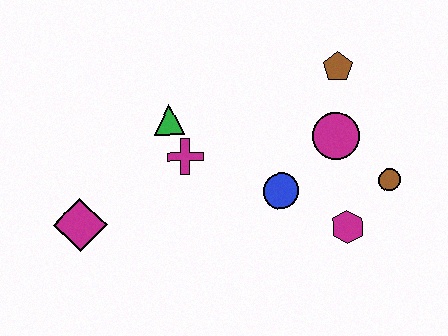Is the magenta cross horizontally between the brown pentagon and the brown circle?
No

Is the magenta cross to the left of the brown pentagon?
Yes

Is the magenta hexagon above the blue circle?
No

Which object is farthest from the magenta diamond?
The brown circle is farthest from the magenta diamond.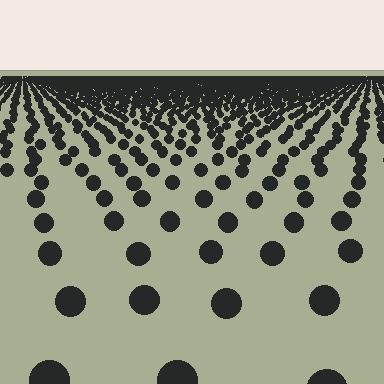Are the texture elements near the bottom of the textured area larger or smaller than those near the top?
Larger. Near the bottom, elements are closer to the viewer and appear at a bigger on-screen size.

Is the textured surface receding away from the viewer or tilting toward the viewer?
The surface is receding away from the viewer. Texture elements get smaller and denser toward the top.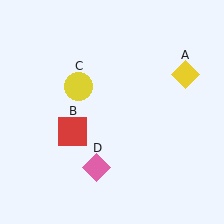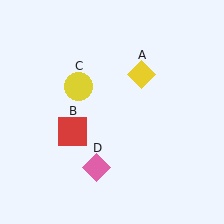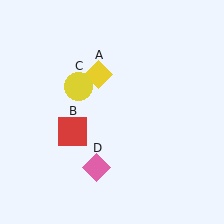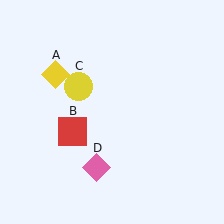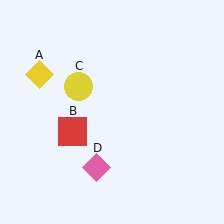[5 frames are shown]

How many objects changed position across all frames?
1 object changed position: yellow diamond (object A).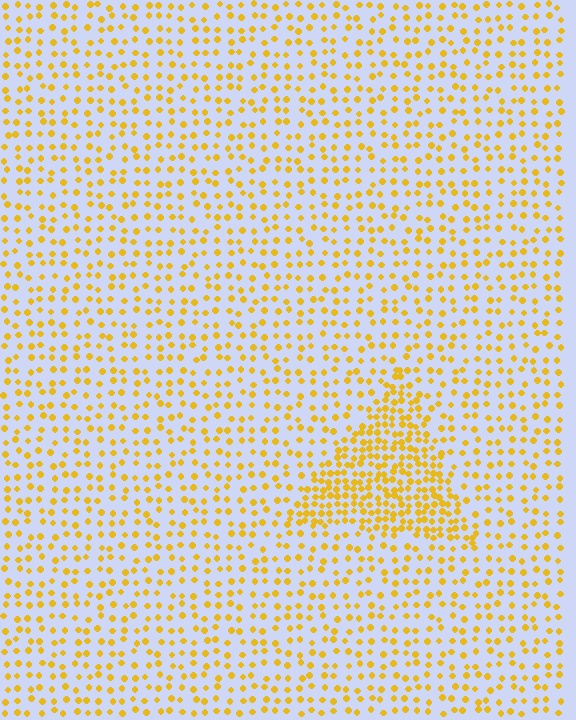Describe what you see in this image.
The image contains small yellow elements arranged at two different densities. A triangle-shaped region is visible where the elements are more densely packed than the surrounding area.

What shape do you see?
I see a triangle.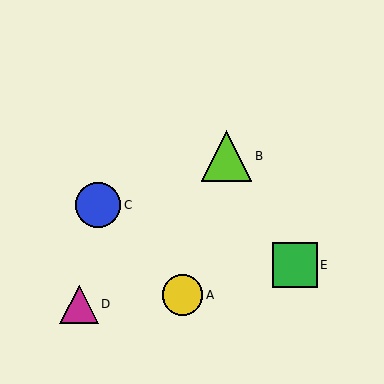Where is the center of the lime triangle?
The center of the lime triangle is at (227, 156).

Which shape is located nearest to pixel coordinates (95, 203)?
The blue circle (labeled C) at (98, 205) is nearest to that location.